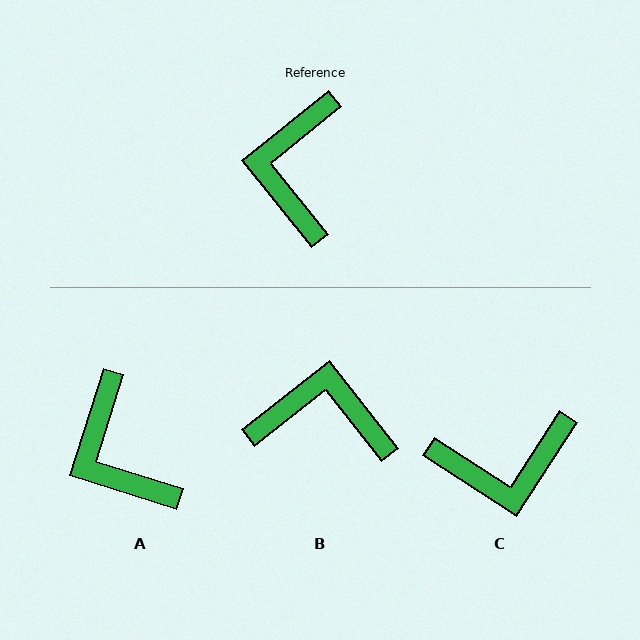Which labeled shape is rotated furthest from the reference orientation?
C, about 108 degrees away.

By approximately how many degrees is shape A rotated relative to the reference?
Approximately 34 degrees counter-clockwise.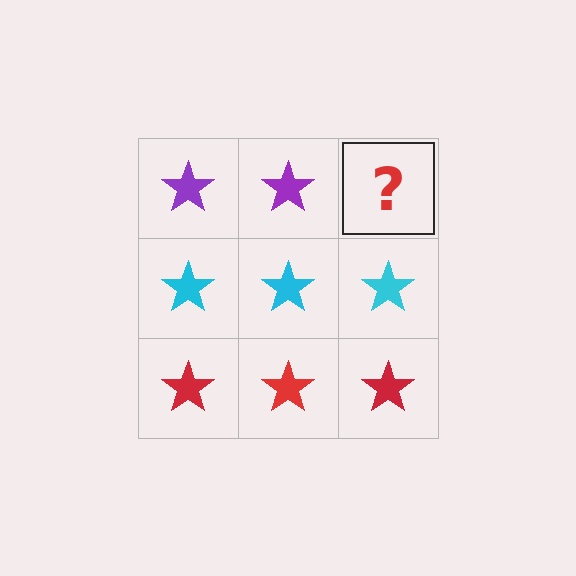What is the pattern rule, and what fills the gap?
The rule is that each row has a consistent color. The gap should be filled with a purple star.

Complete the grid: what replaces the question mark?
The question mark should be replaced with a purple star.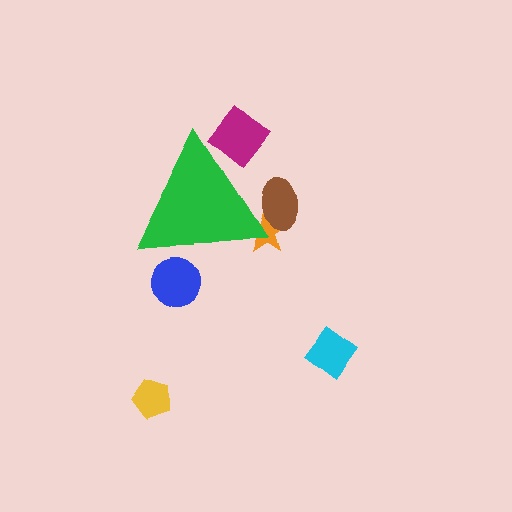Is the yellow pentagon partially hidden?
No, the yellow pentagon is fully visible.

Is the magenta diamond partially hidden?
Yes, the magenta diamond is partially hidden behind the green triangle.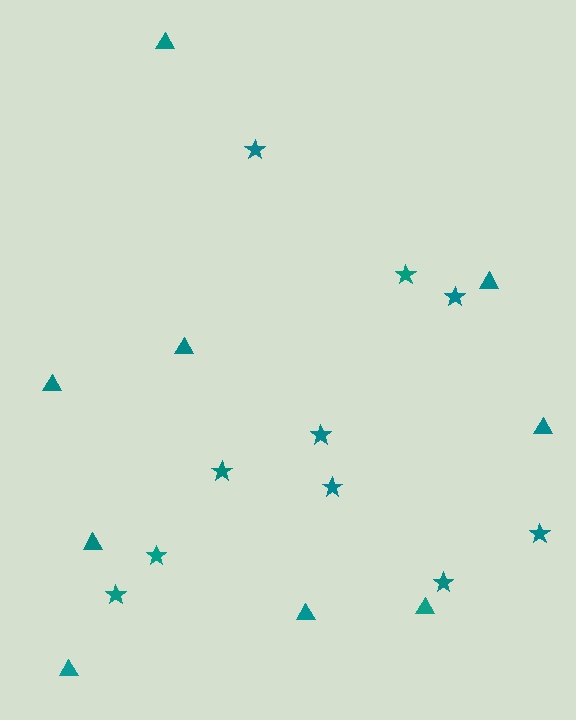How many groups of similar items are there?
There are 2 groups: one group of stars (10) and one group of triangles (9).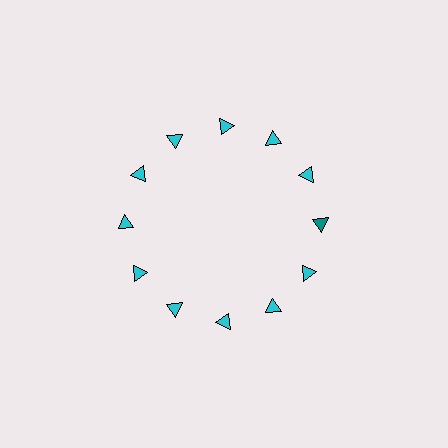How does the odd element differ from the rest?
It has a different color: teal instead of cyan.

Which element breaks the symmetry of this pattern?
The teal triangle at roughly the 3 o'clock position breaks the symmetry. All other shapes are cyan triangles.